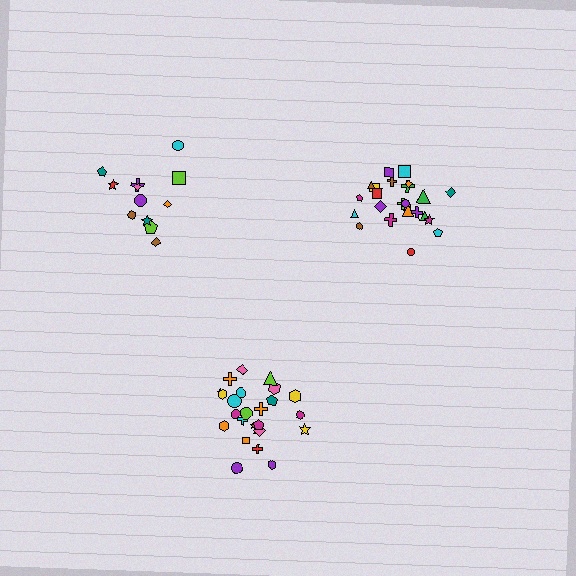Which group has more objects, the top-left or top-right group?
The top-right group.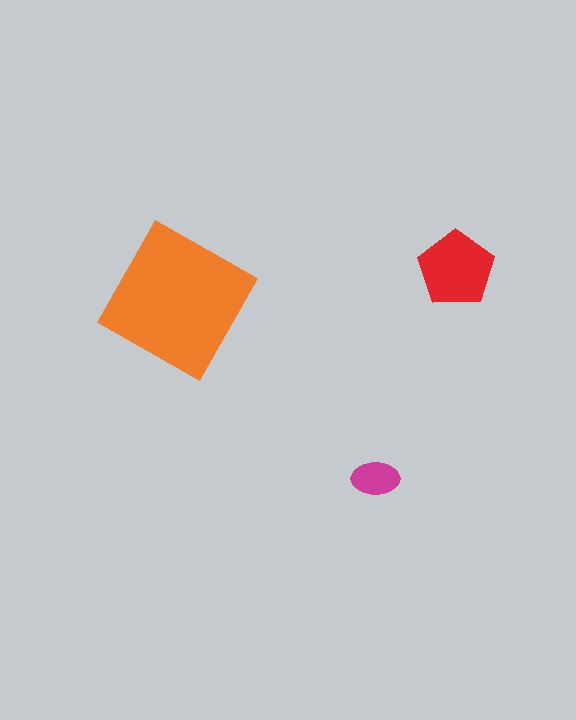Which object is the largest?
The orange square.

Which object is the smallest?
The magenta ellipse.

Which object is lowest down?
The magenta ellipse is bottommost.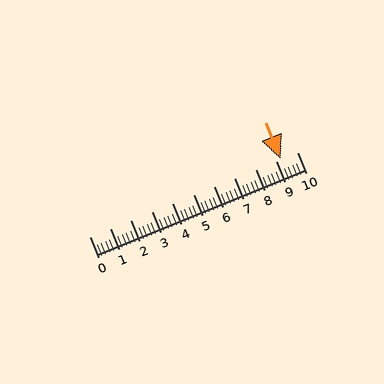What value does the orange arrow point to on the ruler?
The orange arrow points to approximately 9.2.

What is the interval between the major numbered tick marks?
The major tick marks are spaced 1 units apart.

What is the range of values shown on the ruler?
The ruler shows values from 0 to 10.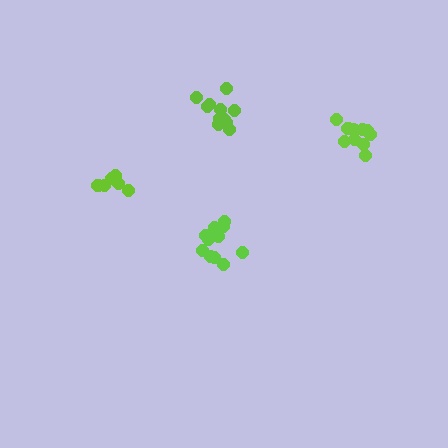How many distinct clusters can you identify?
There are 4 distinct clusters.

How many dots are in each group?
Group 1: 6 dots, Group 2: 11 dots, Group 3: 12 dots, Group 4: 10 dots (39 total).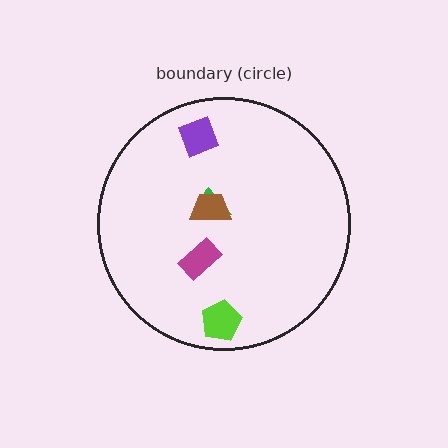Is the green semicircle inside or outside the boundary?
Inside.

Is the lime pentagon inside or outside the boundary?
Inside.